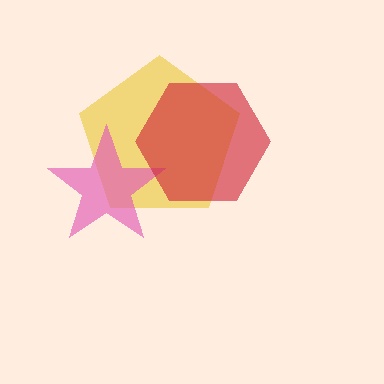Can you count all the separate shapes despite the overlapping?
Yes, there are 3 separate shapes.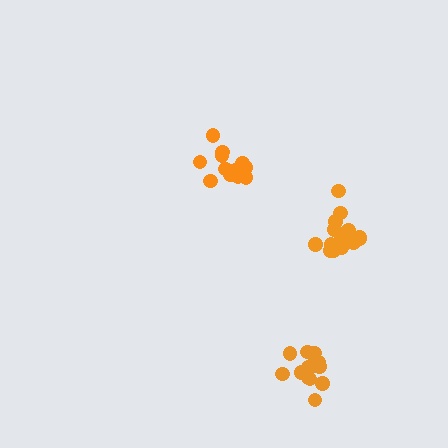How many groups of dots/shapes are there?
There are 3 groups.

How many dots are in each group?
Group 1: 14 dots, Group 2: 14 dots, Group 3: 16 dots (44 total).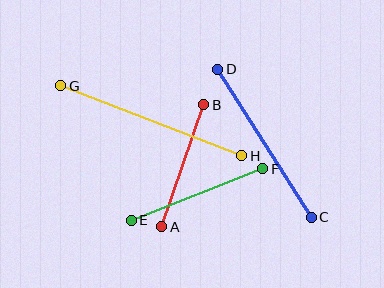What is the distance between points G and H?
The distance is approximately 194 pixels.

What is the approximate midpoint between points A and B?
The midpoint is at approximately (183, 166) pixels.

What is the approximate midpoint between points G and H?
The midpoint is at approximately (151, 121) pixels.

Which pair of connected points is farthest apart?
Points G and H are farthest apart.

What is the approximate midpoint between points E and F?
The midpoint is at approximately (197, 194) pixels.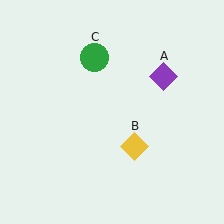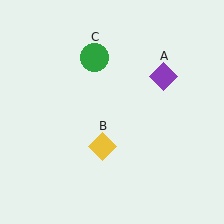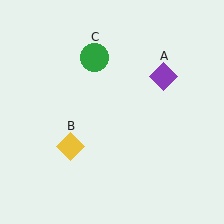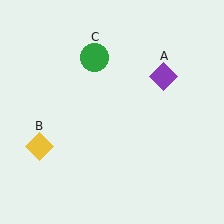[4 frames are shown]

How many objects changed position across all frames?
1 object changed position: yellow diamond (object B).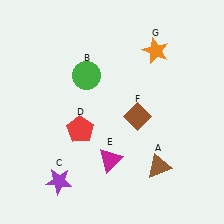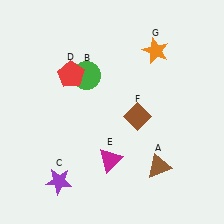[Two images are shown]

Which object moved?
The red pentagon (D) moved up.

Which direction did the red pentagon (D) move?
The red pentagon (D) moved up.